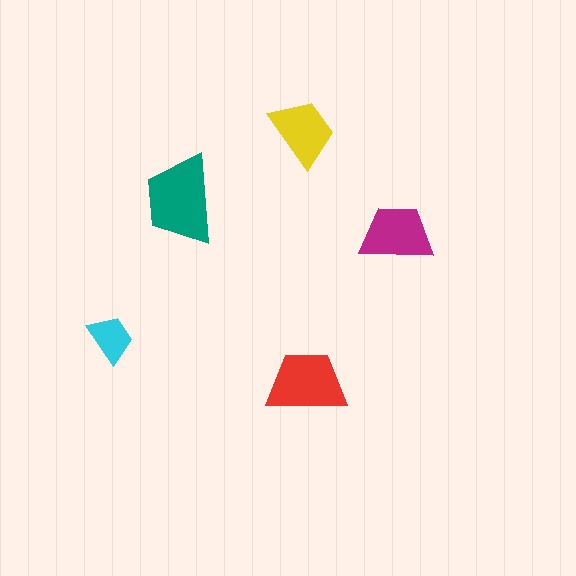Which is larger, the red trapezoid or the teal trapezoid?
The teal one.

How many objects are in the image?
There are 5 objects in the image.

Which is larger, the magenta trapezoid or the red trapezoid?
The red one.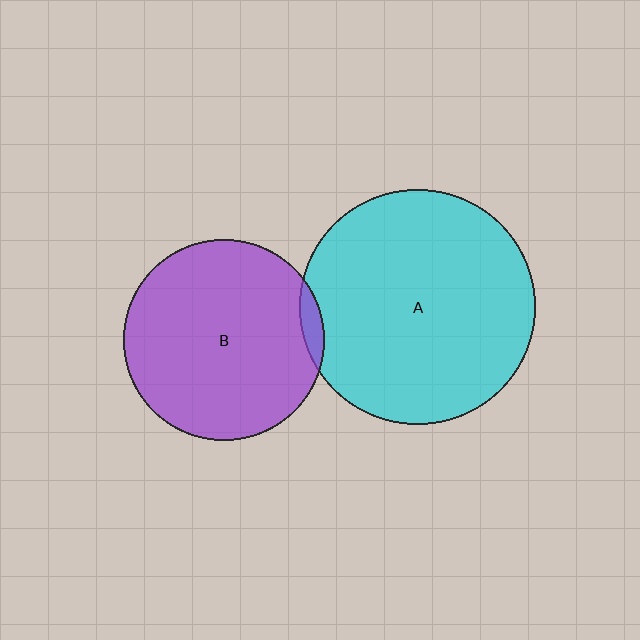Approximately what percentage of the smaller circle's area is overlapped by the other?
Approximately 5%.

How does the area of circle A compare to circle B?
Approximately 1.4 times.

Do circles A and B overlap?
Yes.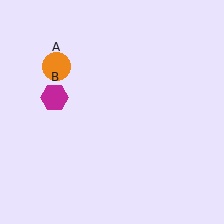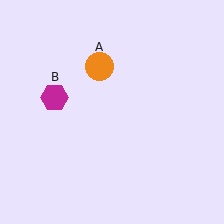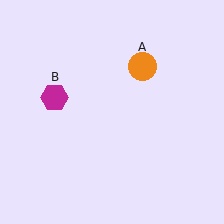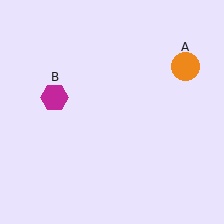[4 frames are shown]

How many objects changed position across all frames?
1 object changed position: orange circle (object A).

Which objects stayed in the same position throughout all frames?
Magenta hexagon (object B) remained stationary.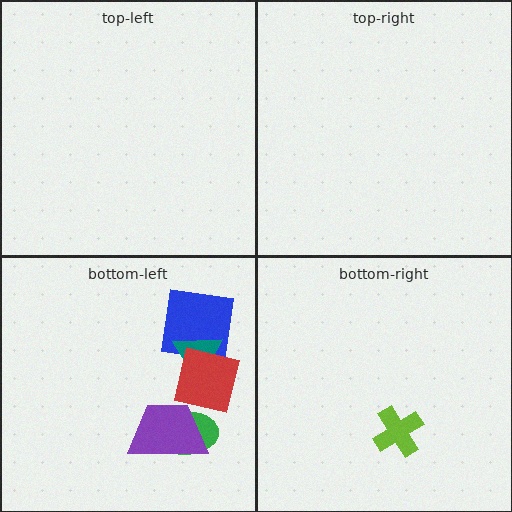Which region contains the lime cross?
The bottom-right region.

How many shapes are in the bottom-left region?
5.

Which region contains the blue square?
The bottom-left region.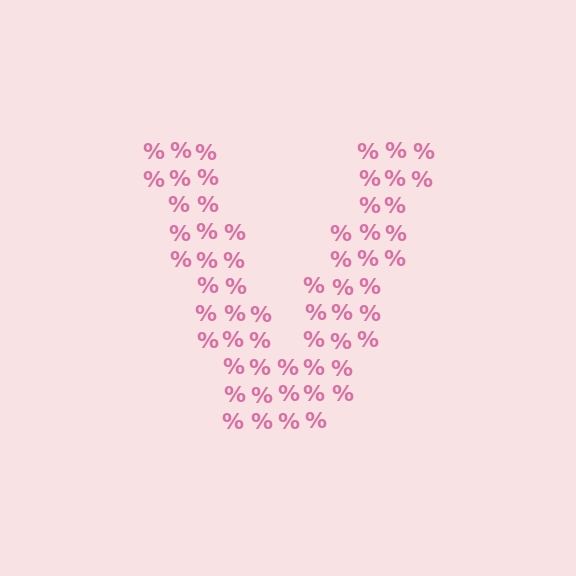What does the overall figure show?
The overall figure shows the letter V.